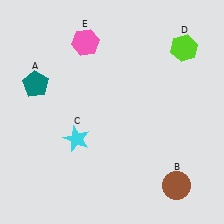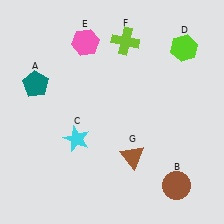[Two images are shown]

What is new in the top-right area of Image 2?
A lime cross (F) was added in the top-right area of Image 2.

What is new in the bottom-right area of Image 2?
A brown triangle (G) was added in the bottom-right area of Image 2.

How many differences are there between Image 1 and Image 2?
There are 2 differences between the two images.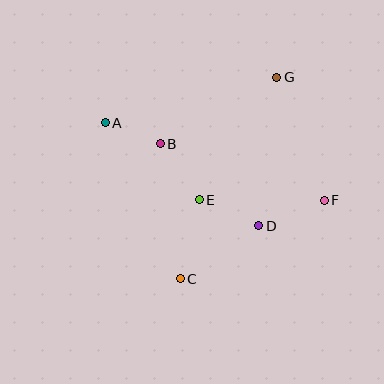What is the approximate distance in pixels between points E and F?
The distance between E and F is approximately 125 pixels.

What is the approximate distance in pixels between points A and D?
The distance between A and D is approximately 185 pixels.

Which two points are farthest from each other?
Points A and F are farthest from each other.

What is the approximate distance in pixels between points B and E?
The distance between B and E is approximately 69 pixels.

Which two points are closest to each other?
Points A and B are closest to each other.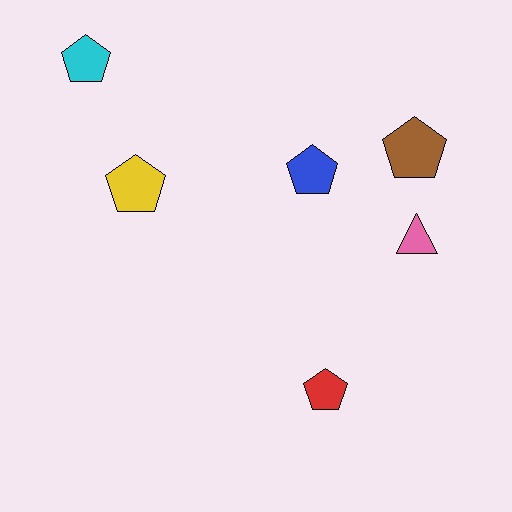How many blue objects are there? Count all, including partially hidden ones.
There is 1 blue object.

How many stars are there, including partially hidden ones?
There are no stars.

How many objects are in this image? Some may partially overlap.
There are 6 objects.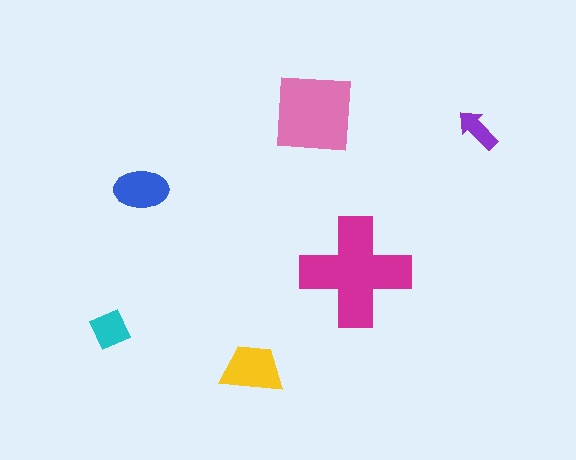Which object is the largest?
The magenta cross.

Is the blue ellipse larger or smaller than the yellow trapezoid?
Smaller.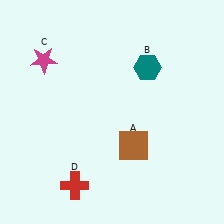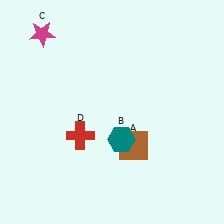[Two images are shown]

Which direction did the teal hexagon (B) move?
The teal hexagon (B) moved down.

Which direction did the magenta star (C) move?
The magenta star (C) moved up.